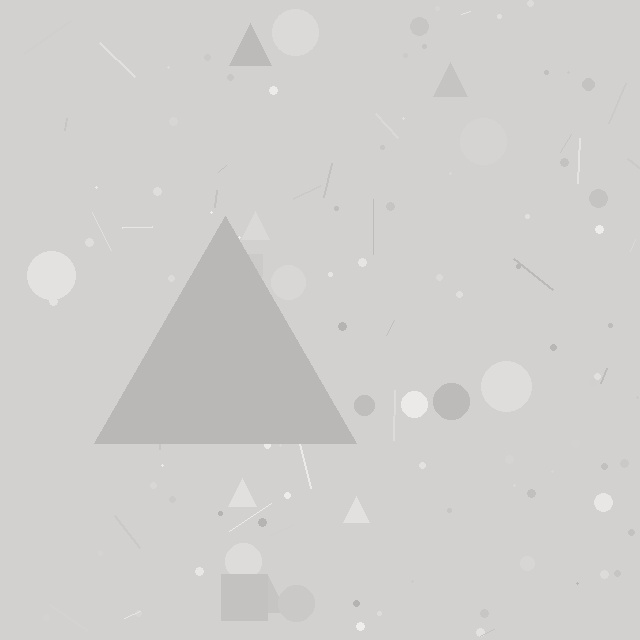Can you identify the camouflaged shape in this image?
The camouflaged shape is a triangle.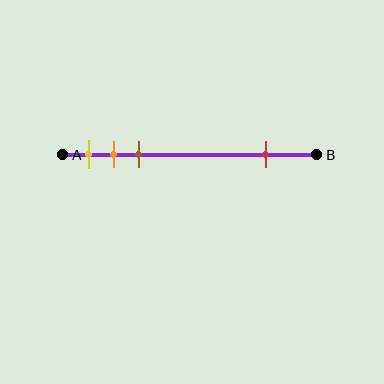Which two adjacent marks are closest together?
The orange and brown marks are the closest adjacent pair.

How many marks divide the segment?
There are 4 marks dividing the segment.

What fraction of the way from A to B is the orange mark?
The orange mark is approximately 20% (0.2) of the way from A to B.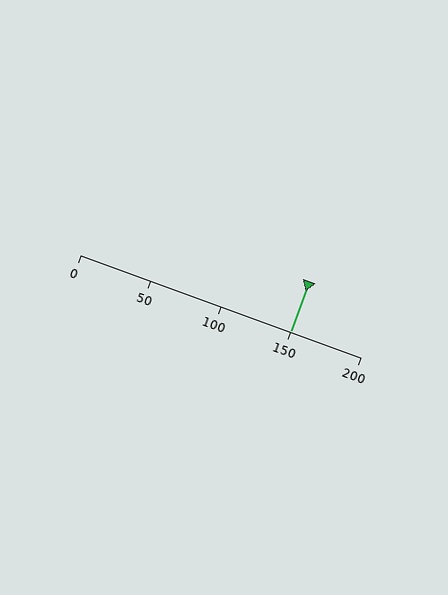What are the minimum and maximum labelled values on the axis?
The axis runs from 0 to 200.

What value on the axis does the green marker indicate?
The marker indicates approximately 150.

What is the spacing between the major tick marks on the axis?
The major ticks are spaced 50 apart.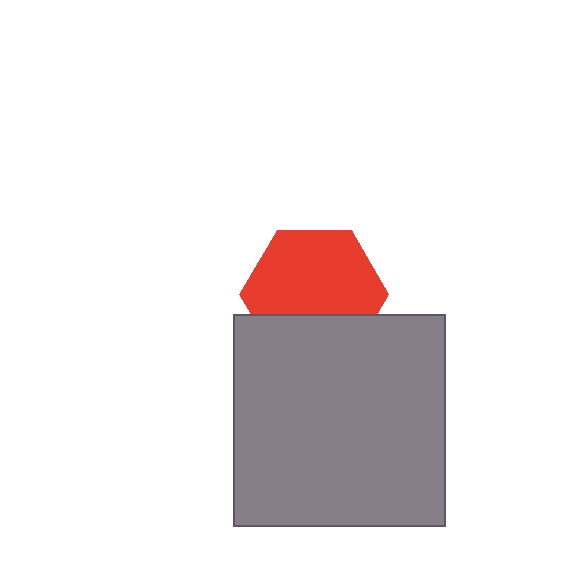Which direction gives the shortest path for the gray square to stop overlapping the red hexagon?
Moving down gives the shortest separation.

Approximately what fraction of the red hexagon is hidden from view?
Roughly 32% of the red hexagon is hidden behind the gray square.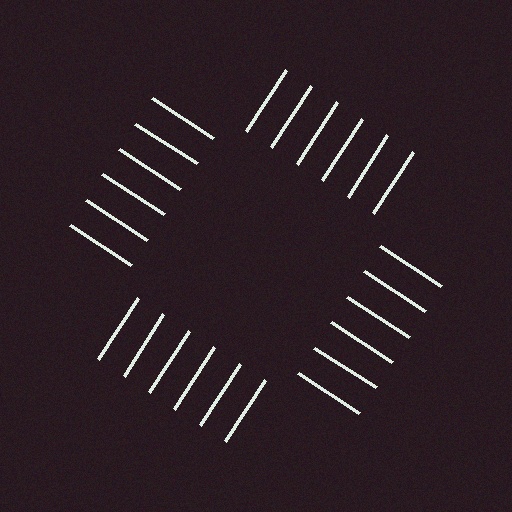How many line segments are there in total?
24 — 6 along each of the 4 edges.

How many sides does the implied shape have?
4 sides — the line-ends trace a square.